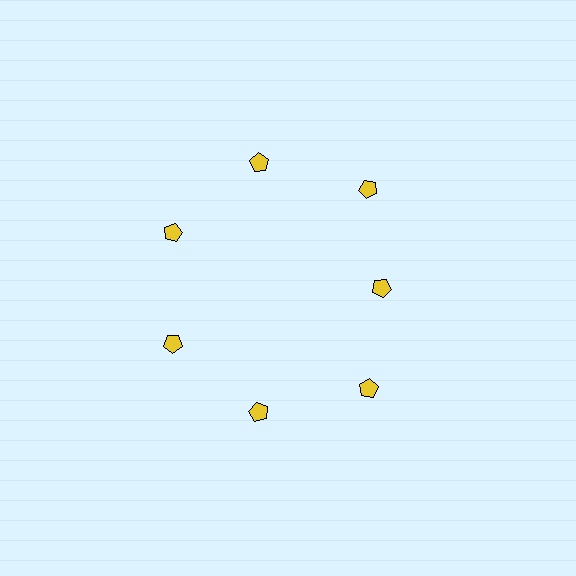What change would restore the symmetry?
The symmetry would be restored by moving it outward, back onto the ring so that all 7 pentagons sit at equal angles and equal distance from the center.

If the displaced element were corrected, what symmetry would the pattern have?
It would have 7-fold rotational symmetry — the pattern would map onto itself every 51 degrees.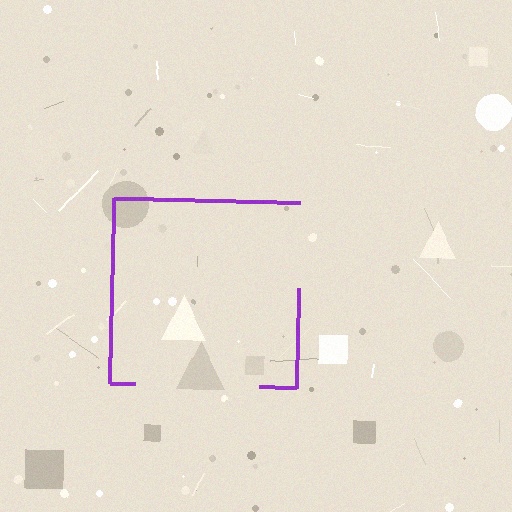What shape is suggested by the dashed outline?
The dashed outline suggests a square.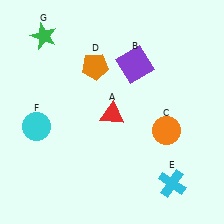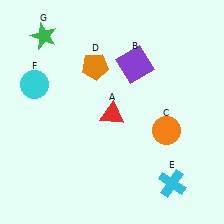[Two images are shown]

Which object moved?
The cyan circle (F) moved up.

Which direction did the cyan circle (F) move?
The cyan circle (F) moved up.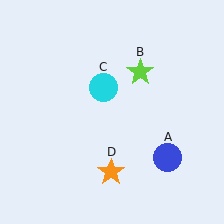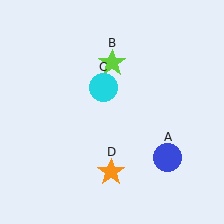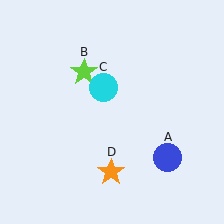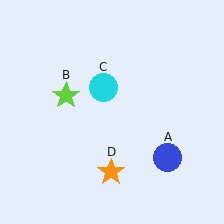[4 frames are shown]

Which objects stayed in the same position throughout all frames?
Blue circle (object A) and cyan circle (object C) and orange star (object D) remained stationary.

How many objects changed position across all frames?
1 object changed position: lime star (object B).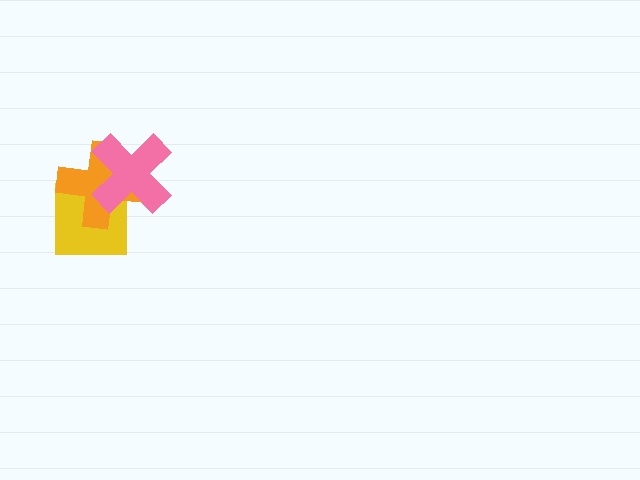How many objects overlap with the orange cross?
2 objects overlap with the orange cross.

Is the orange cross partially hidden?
Yes, it is partially covered by another shape.